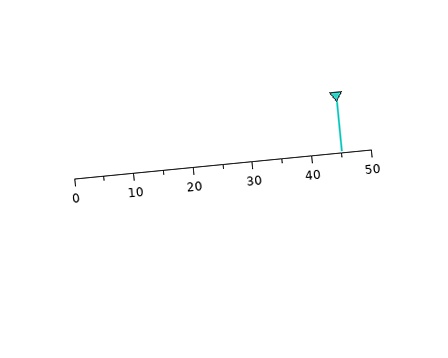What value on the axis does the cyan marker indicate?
The marker indicates approximately 45.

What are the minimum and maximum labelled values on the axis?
The axis runs from 0 to 50.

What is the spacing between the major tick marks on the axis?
The major ticks are spaced 10 apart.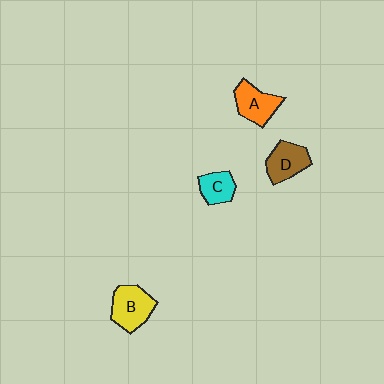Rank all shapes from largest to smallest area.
From largest to smallest: B (yellow), A (orange), D (brown), C (cyan).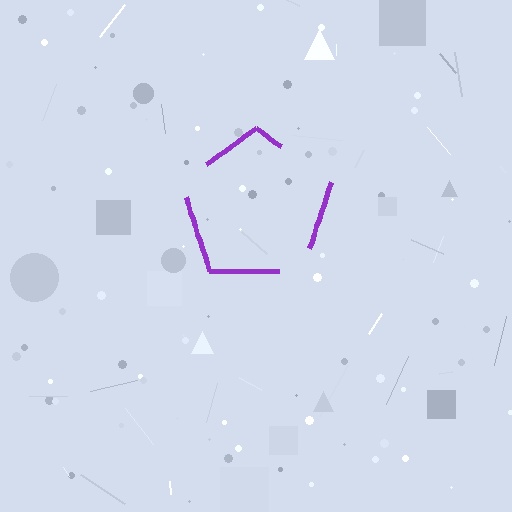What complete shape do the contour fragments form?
The contour fragments form a pentagon.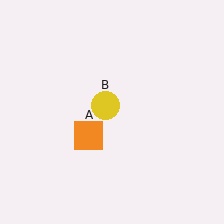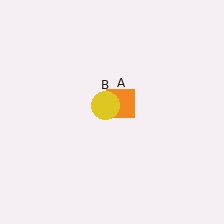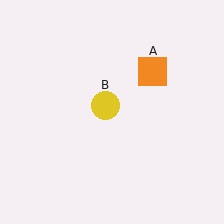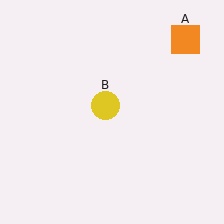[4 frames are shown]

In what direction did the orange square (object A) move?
The orange square (object A) moved up and to the right.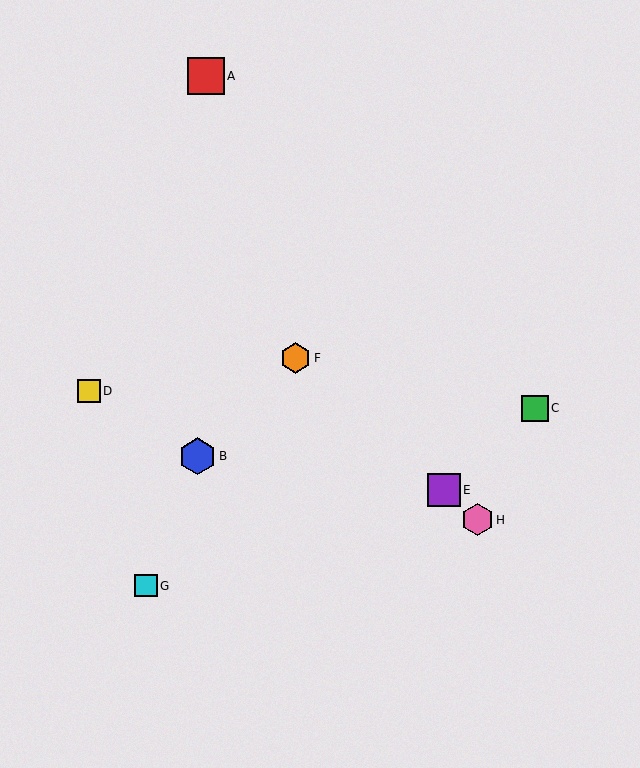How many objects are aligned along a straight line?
3 objects (E, F, H) are aligned along a straight line.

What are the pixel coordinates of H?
Object H is at (478, 520).